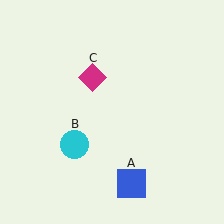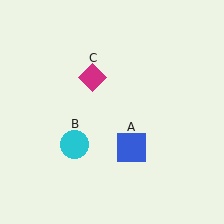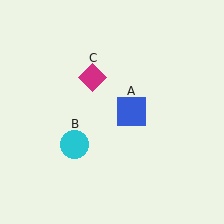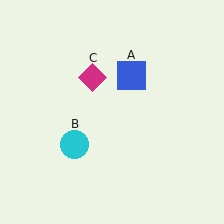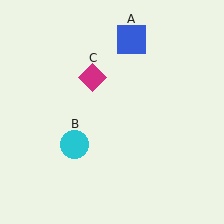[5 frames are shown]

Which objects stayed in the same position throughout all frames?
Cyan circle (object B) and magenta diamond (object C) remained stationary.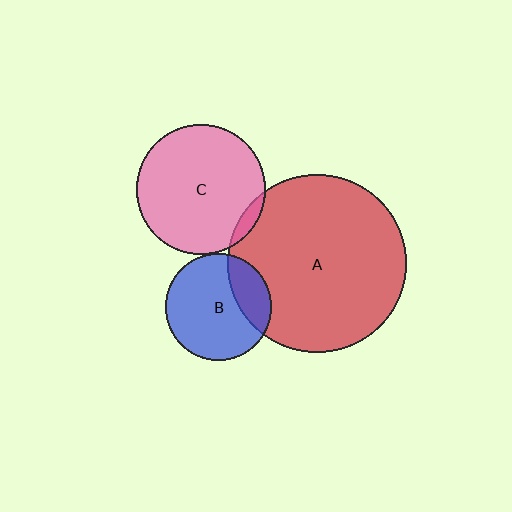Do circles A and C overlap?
Yes.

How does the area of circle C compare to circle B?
Approximately 1.5 times.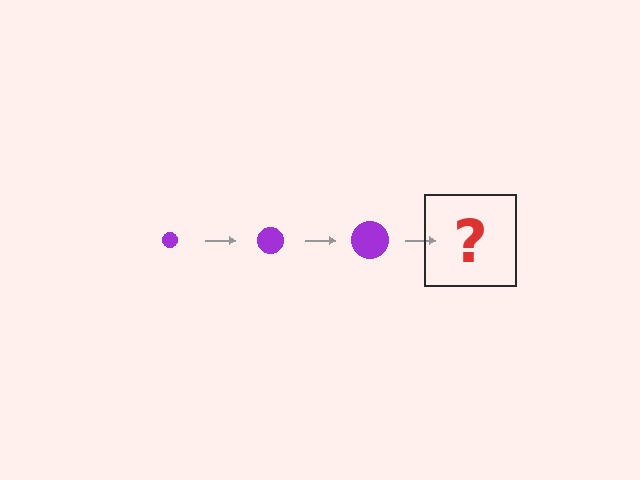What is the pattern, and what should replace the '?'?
The pattern is that the circle gets progressively larger each step. The '?' should be a purple circle, larger than the previous one.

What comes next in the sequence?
The next element should be a purple circle, larger than the previous one.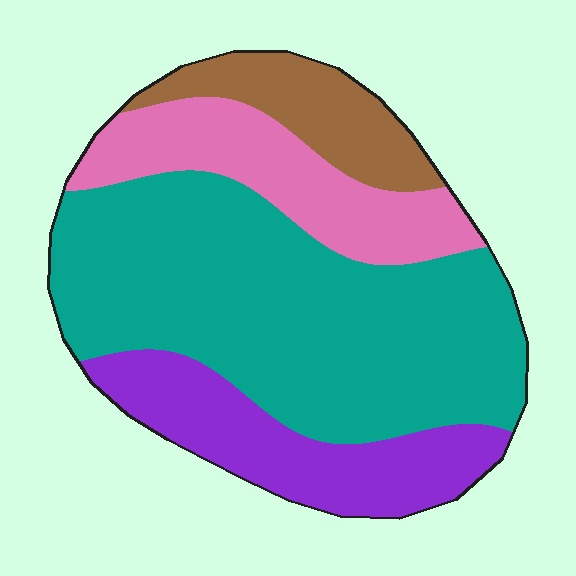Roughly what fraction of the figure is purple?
Purple takes up between a sixth and a third of the figure.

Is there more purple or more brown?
Purple.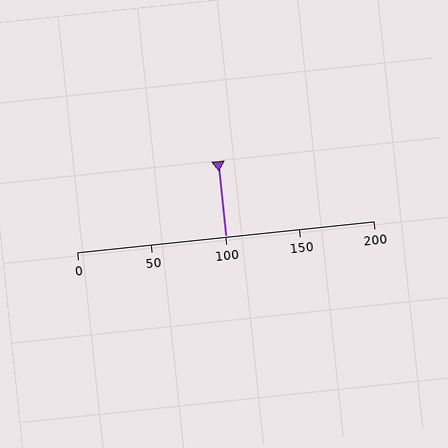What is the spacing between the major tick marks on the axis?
The major ticks are spaced 50 apart.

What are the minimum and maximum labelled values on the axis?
The axis runs from 0 to 200.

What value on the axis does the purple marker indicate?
The marker indicates approximately 100.